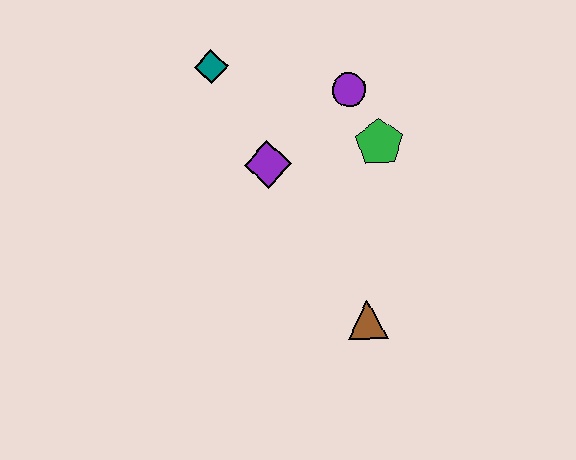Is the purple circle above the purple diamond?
Yes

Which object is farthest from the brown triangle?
The teal diamond is farthest from the brown triangle.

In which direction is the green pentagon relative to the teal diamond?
The green pentagon is to the right of the teal diamond.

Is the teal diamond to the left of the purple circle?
Yes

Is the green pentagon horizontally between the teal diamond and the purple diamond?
No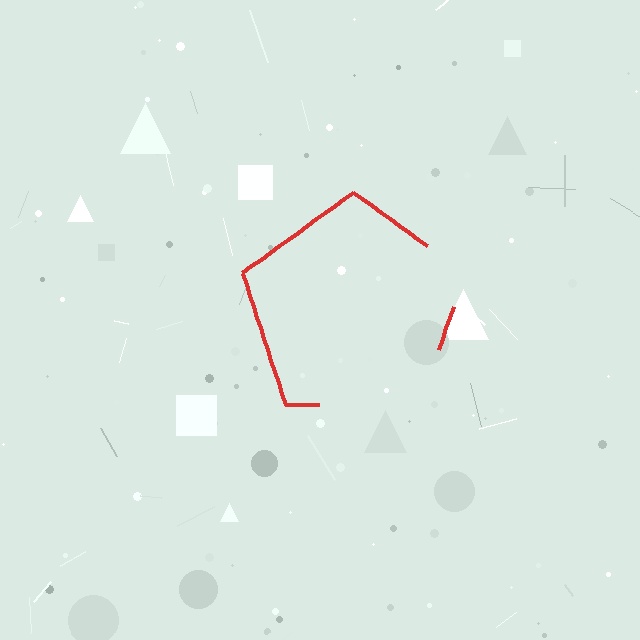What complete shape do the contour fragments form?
The contour fragments form a pentagon.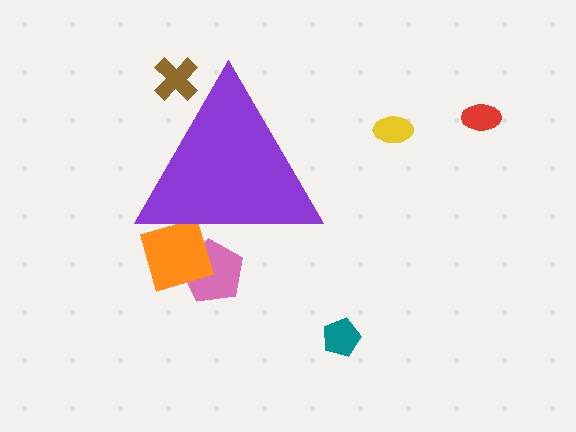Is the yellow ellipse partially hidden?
No, the yellow ellipse is fully visible.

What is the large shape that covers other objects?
A purple triangle.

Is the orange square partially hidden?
Yes, the orange square is partially hidden behind the purple triangle.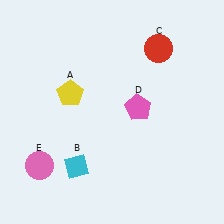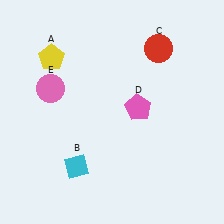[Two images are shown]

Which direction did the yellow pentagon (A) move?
The yellow pentagon (A) moved up.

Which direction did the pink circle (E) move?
The pink circle (E) moved up.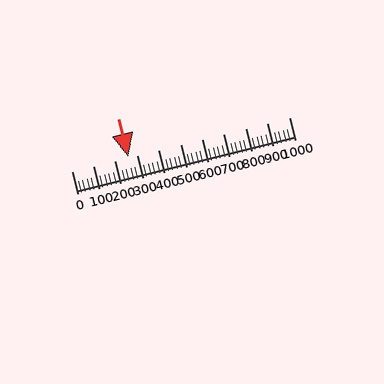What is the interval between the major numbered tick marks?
The major tick marks are spaced 100 units apart.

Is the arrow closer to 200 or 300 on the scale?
The arrow is closer to 300.